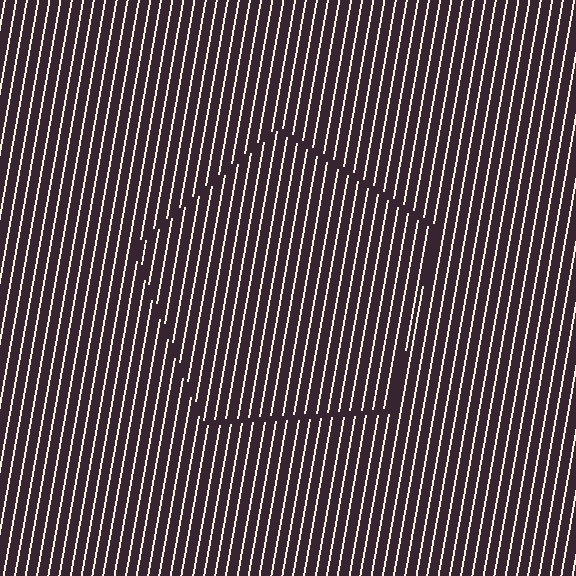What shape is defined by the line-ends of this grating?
An illusory pentagon. The interior of the shape contains the same grating, shifted by half a period — the contour is defined by the phase discontinuity where line-ends from the inner and outer gratings abut.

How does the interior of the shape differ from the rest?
The interior of the shape contains the same grating, shifted by half a period — the contour is defined by the phase discontinuity where line-ends from the inner and outer gratings abut.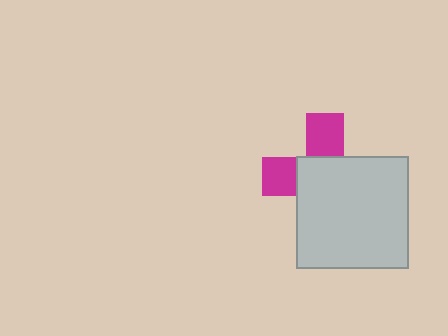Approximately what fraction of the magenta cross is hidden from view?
Roughly 65% of the magenta cross is hidden behind the light gray square.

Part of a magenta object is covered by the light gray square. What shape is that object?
It is a cross.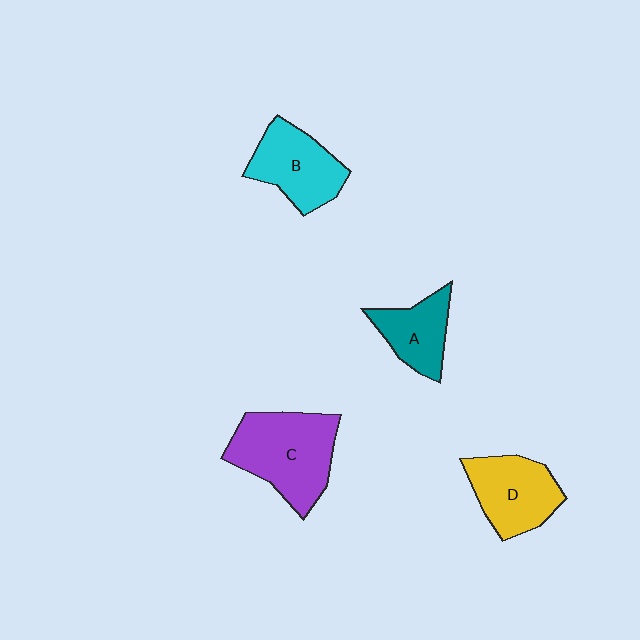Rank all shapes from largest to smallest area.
From largest to smallest: C (purple), D (yellow), B (cyan), A (teal).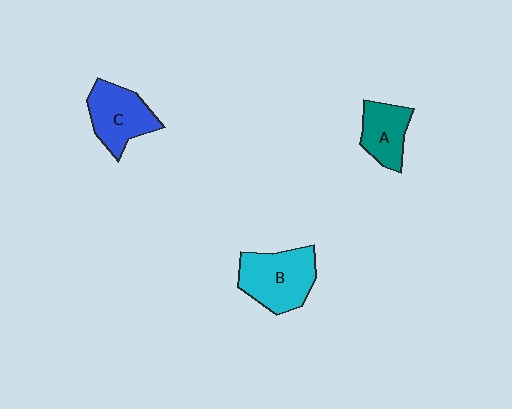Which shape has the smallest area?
Shape A (teal).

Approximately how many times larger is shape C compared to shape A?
Approximately 1.3 times.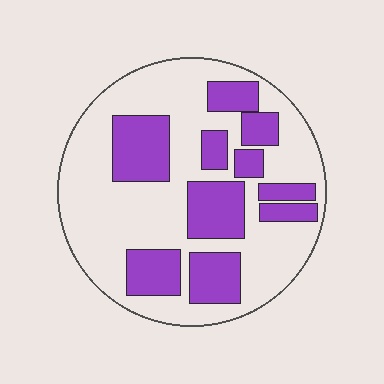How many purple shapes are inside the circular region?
10.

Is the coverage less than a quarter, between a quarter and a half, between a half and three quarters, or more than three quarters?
Between a quarter and a half.